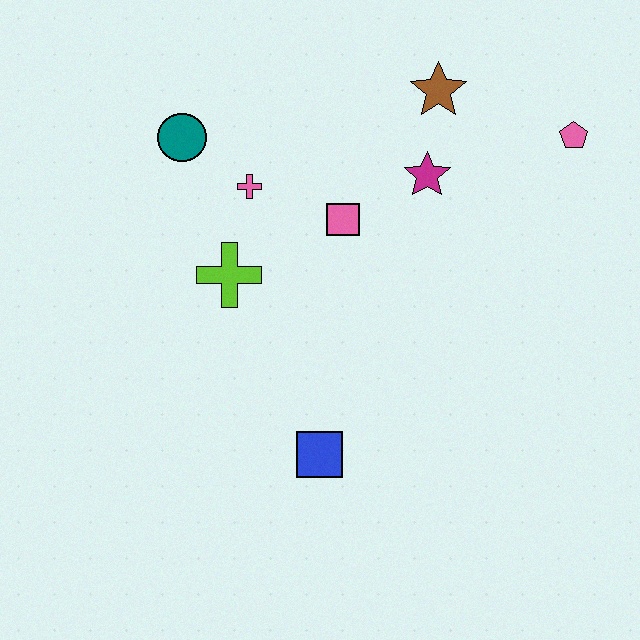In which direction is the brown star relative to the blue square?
The brown star is above the blue square.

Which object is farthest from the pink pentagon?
The blue square is farthest from the pink pentagon.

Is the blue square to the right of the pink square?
No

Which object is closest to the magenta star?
The brown star is closest to the magenta star.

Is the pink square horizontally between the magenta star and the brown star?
No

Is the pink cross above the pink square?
Yes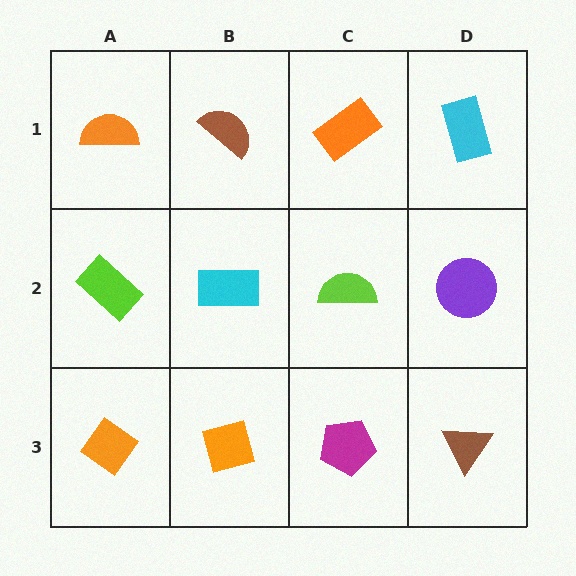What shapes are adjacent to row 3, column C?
A lime semicircle (row 2, column C), an orange diamond (row 3, column B), a brown triangle (row 3, column D).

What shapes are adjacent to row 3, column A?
A lime rectangle (row 2, column A), an orange diamond (row 3, column B).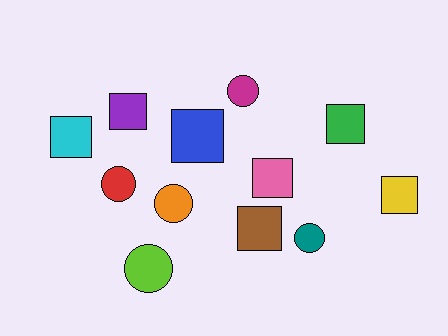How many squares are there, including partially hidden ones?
There are 7 squares.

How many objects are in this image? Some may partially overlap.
There are 12 objects.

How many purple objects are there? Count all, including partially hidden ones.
There is 1 purple object.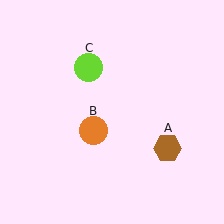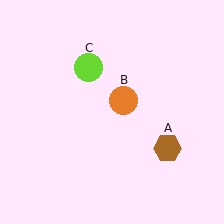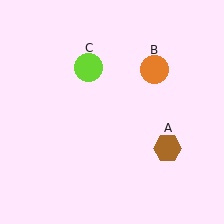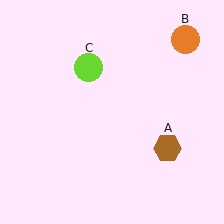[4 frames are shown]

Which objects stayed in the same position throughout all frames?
Brown hexagon (object A) and lime circle (object C) remained stationary.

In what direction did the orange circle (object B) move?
The orange circle (object B) moved up and to the right.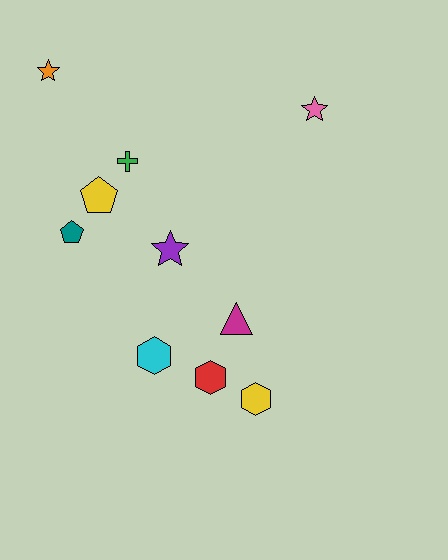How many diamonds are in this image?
There are no diamonds.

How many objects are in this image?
There are 10 objects.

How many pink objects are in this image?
There is 1 pink object.